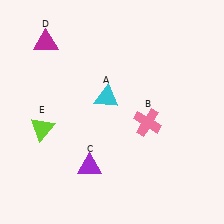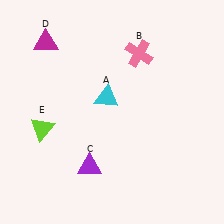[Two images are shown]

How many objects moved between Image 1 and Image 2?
1 object moved between the two images.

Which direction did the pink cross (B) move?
The pink cross (B) moved up.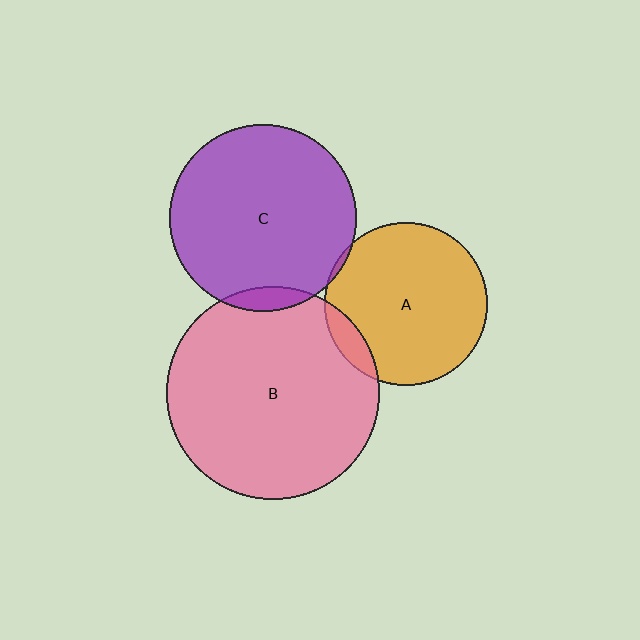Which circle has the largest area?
Circle B (pink).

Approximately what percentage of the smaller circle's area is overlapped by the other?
Approximately 5%.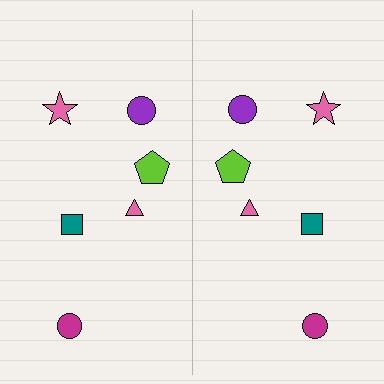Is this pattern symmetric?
Yes, this pattern has bilateral (reflection) symmetry.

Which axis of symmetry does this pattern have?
The pattern has a vertical axis of symmetry running through the center of the image.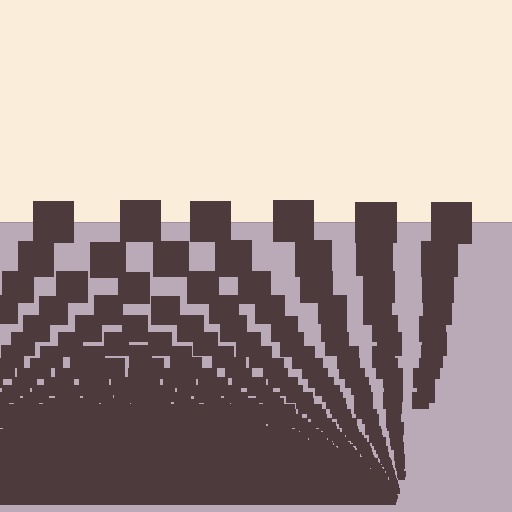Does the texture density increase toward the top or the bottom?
Density increases toward the bottom.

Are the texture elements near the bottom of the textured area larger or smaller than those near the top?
Smaller. The gradient is inverted — elements near the bottom are smaller and denser.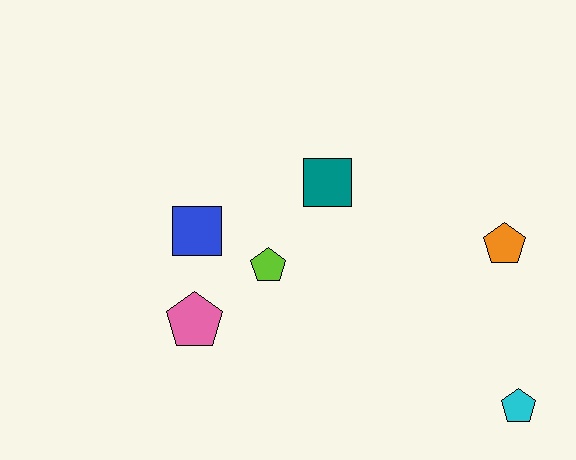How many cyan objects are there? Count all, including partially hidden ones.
There is 1 cyan object.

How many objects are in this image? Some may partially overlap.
There are 6 objects.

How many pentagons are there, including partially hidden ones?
There are 4 pentagons.